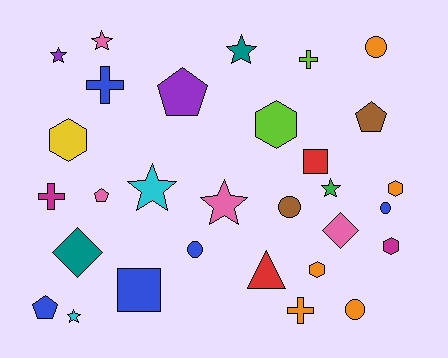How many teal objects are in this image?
There are 2 teal objects.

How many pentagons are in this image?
There are 4 pentagons.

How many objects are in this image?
There are 30 objects.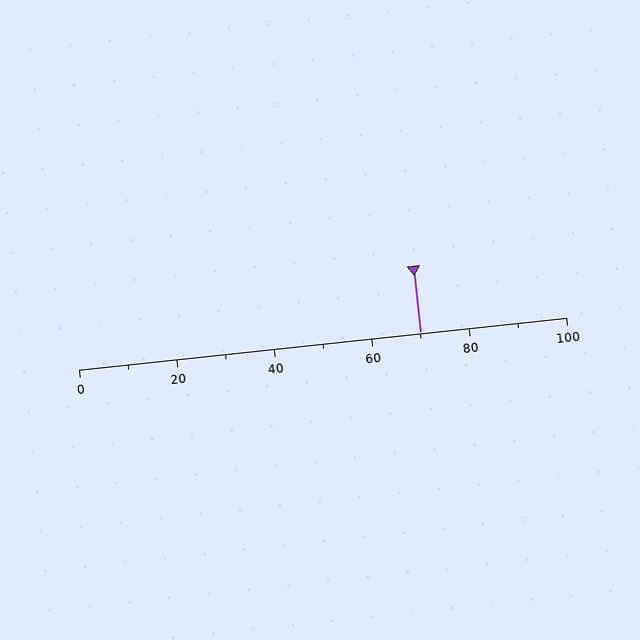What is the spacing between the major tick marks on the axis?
The major ticks are spaced 20 apart.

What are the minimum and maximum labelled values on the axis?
The axis runs from 0 to 100.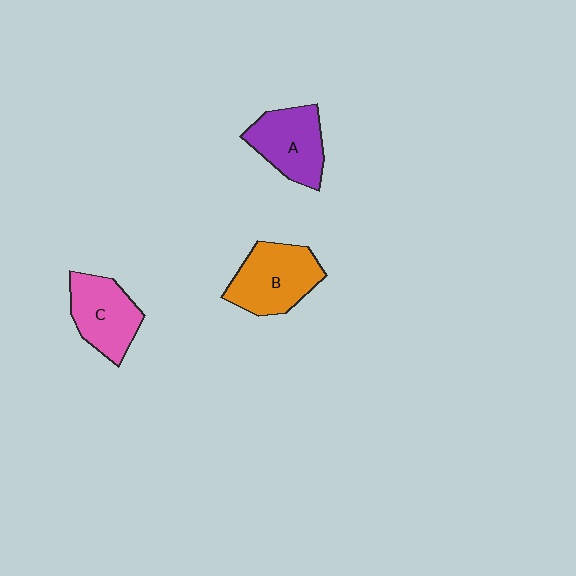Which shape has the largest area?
Shape B (orange).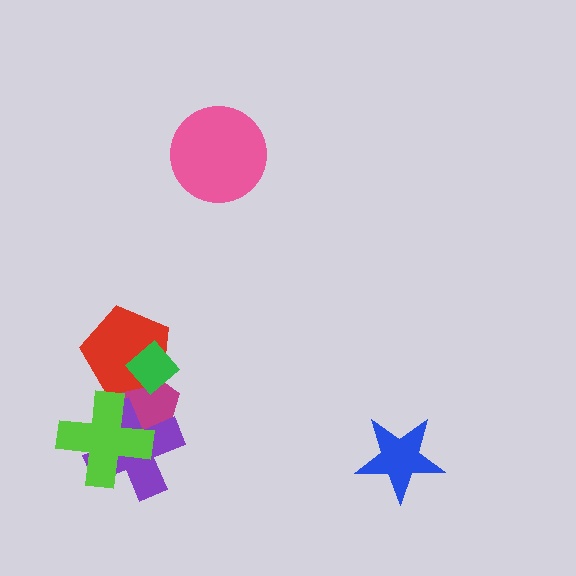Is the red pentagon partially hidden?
Yes, it is partially covered by another shape.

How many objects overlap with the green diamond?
2 objects overlap with the green diamond.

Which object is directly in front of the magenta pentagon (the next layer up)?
The red pentagon is directly in front of the magenta pentagon.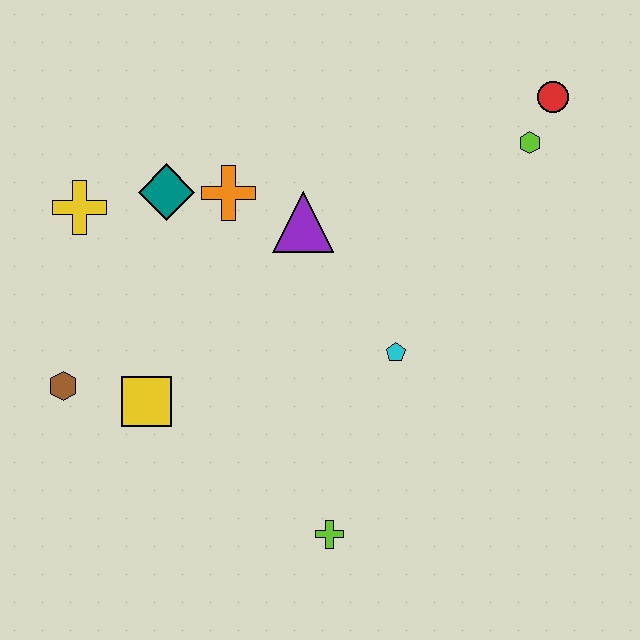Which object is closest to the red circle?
The lime hexagon is closest to the red circle.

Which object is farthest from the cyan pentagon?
The yellow cross is farthest from the cyan pentagon.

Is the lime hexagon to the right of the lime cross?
Yes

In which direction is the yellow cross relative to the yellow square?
The yellow cross is above the yellow square.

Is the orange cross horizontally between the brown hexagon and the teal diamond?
No